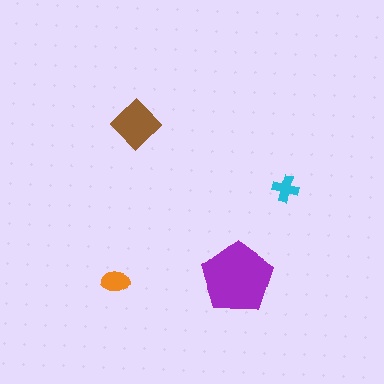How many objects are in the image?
There are 4 objects in the image.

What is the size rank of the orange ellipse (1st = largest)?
3rd.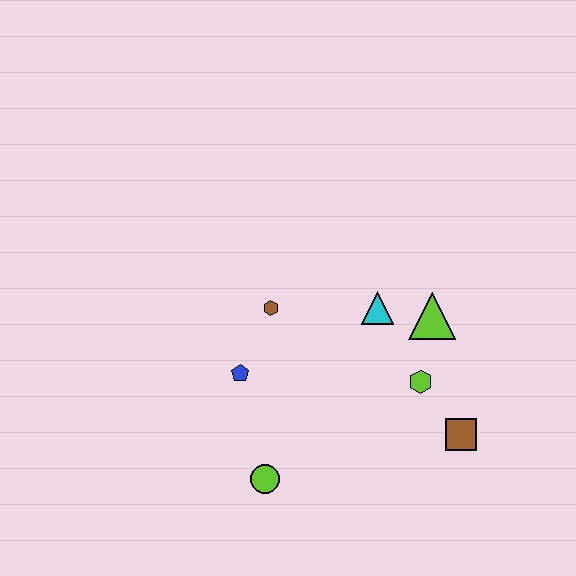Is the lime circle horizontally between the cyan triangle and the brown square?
No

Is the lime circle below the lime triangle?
Yes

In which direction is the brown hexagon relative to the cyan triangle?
The brown hexagon is to the left of the cyan triangle.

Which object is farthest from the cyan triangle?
The lime circle is farthest from the cyan triangle.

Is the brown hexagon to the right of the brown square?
No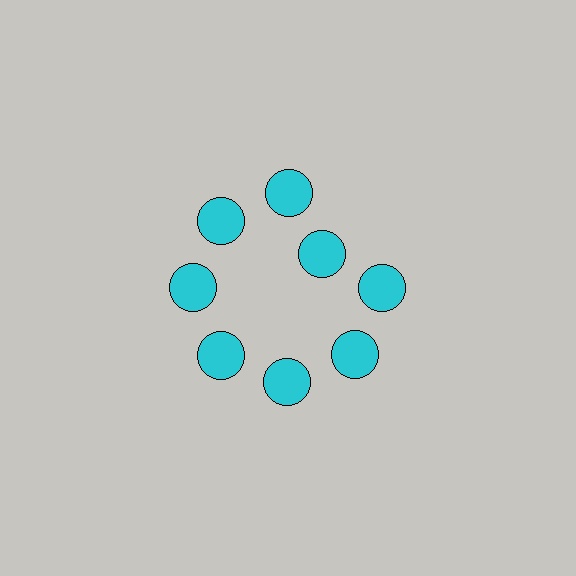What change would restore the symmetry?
The symmetry would be restored by moving it outward, back onto the ring so that all 8 circles sit at equal angles and equal distance from the center.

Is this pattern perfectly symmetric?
No. The 8 cyan circles are arranged in a ring, but one element near the 2 o'clock position is pulled inward toward the center, breaking the 8-fold rotational symmetry.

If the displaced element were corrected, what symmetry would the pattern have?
It would have 8-fold rotational symmetry — the pattern would map onto itself every 45 degrees.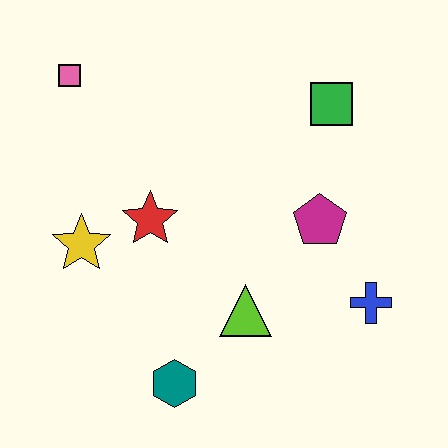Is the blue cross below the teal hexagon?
No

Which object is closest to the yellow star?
The red star is closest to the yellow star.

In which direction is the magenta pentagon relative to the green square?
The magenta pentagon is below the green square.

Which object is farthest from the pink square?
The blue cross is farthest from the pink square.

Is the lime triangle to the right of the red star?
Yes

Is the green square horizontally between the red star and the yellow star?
No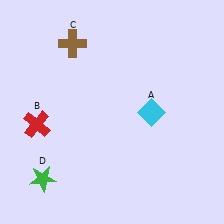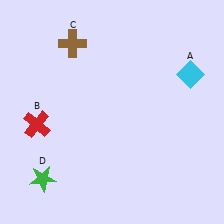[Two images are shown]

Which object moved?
The cyan diamond (A) moved up.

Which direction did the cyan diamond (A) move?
The cyan diamond (A) moved up.